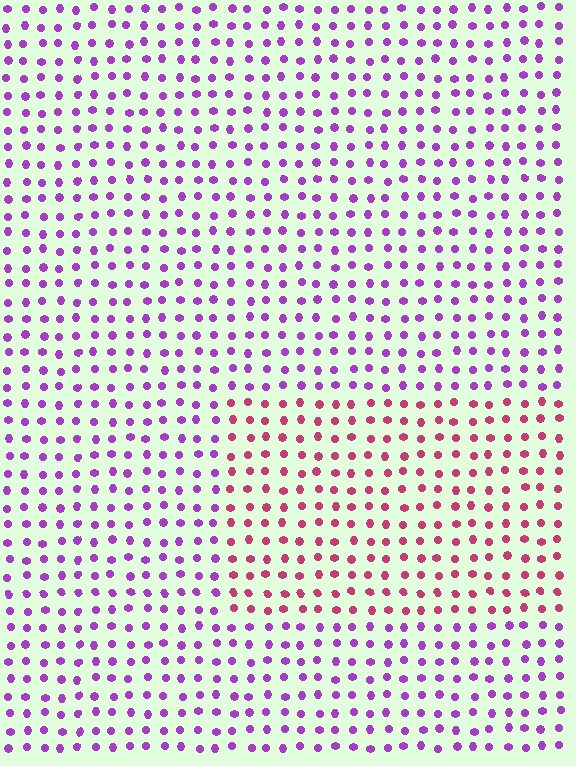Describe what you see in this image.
The image is filled with small purple elements in a uniform arrangement. A rectangle-shaped region is visible where the elements are tinted to a slightly different hue, forming a subtle color boundary.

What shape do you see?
I see a rectangle.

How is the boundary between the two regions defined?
The boundary is defined purely by a slight shift in hue (about 49 degrees). Spacing, size, and orientation are identical on both sides.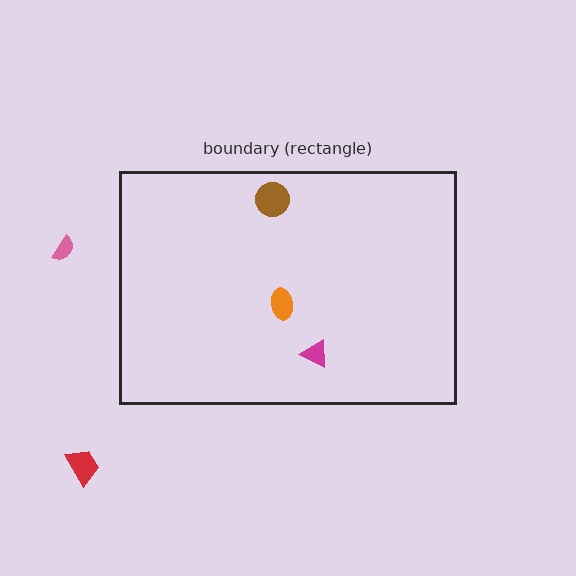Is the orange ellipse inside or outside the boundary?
Inside.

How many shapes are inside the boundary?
3 inside, 2 outside.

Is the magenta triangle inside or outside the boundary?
Inside.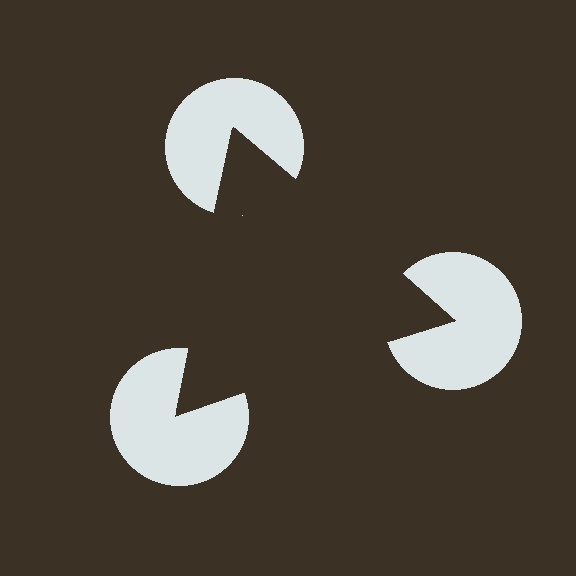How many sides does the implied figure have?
3 sides.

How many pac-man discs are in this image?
There are 3 — one at each vertex of the illusory triangle.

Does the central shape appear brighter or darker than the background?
It typically appears slightly darker than the background, even though no actual brightness change is drawn.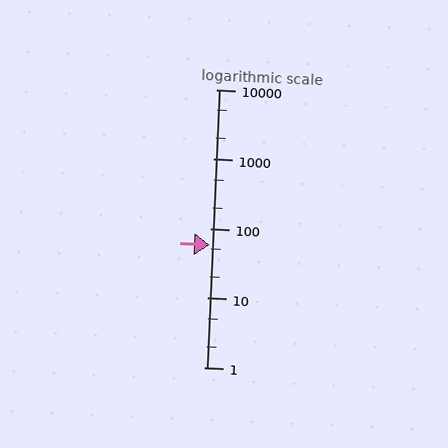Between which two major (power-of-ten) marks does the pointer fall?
The pointer is between 10 and 100.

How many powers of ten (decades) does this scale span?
The scale spans 4 decades, from 1 to 10000.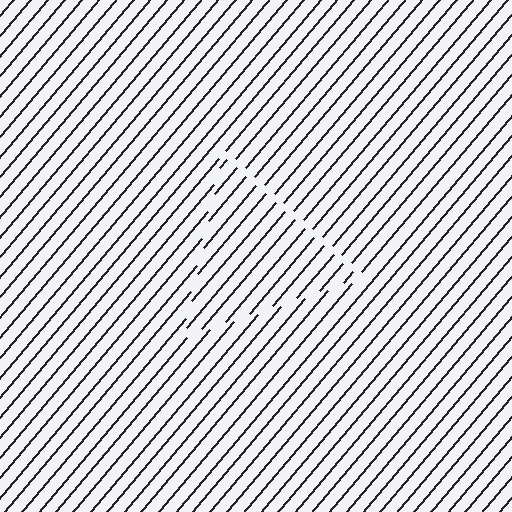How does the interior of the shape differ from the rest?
The interior of the shape contains the same grating, shifted by half a period — the contour is defined by the phase discontinuity where line-ends from the inner and outer gratings abut.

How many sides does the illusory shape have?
3 sides — the line-ends trace a triangle.